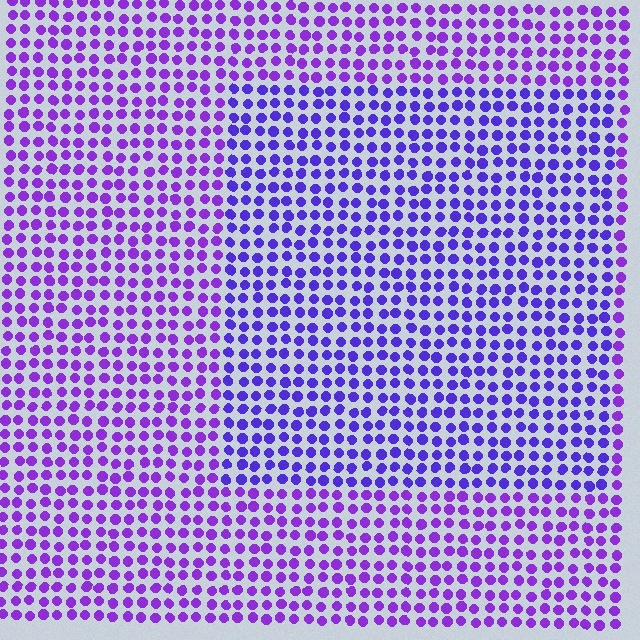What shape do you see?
I see a rectangle.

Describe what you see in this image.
The image is filled with small purple elements in a uniform arrangement. A rectangle-shaped region is visible where the elements are tinted to a slightly different hue, forming a subtle color boundary.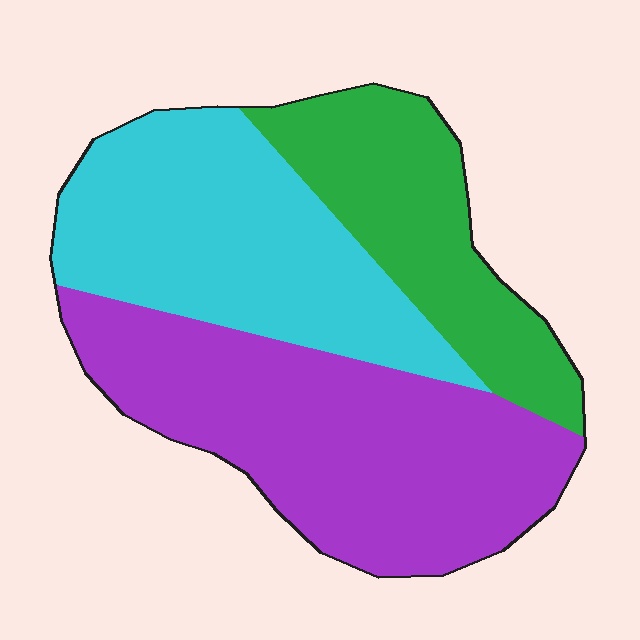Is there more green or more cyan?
Cyan.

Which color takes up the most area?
Purple, at roughly 40%.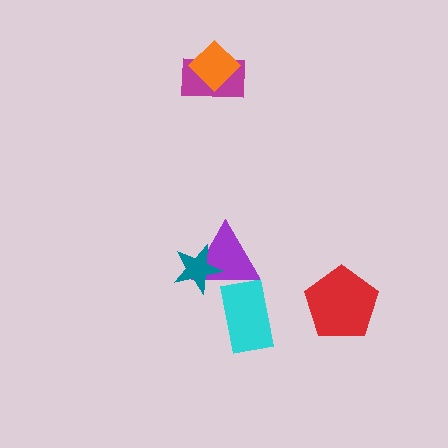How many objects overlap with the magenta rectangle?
1 object overlaps with the magenta rectangle.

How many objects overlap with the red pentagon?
0 objects overlap with the red pentagon.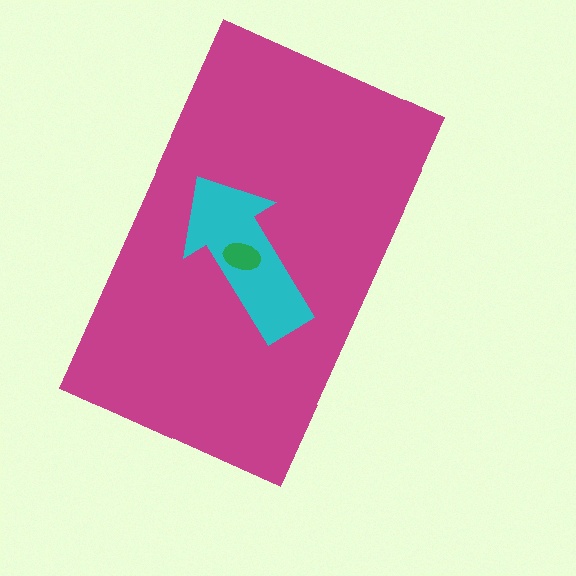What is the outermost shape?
The magenta rectangle.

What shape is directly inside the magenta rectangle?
The cyan arrow.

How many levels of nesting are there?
3.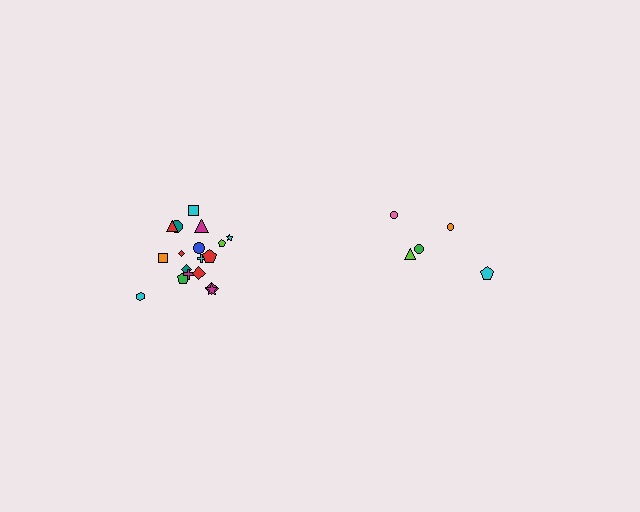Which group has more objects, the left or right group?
The left group.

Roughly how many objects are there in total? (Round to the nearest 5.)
Roughly 25 objects in total.